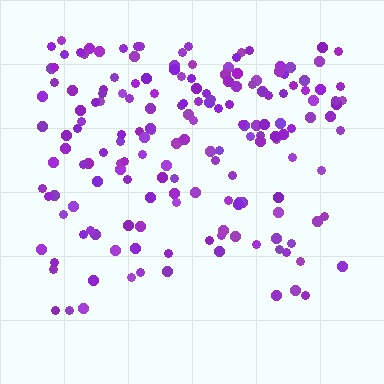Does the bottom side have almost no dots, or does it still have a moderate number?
Still a moderate number, just noticeably fewer than the top.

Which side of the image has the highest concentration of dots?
The top.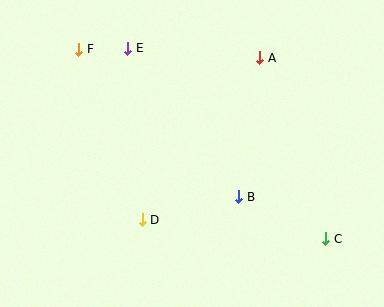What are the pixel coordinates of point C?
Point C is at (326, 239).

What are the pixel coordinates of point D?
Point D is at (142, 220).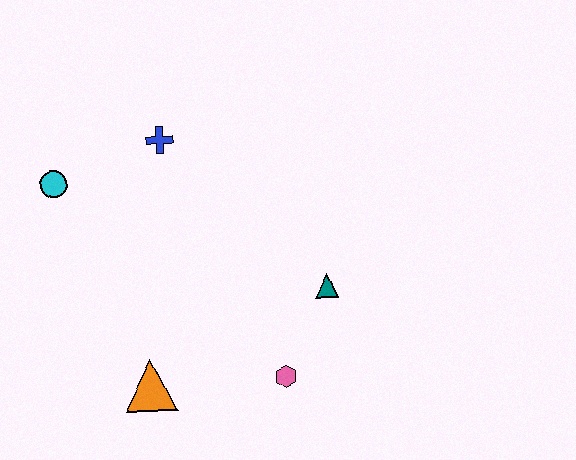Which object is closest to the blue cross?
The cyan circle is closest to the blue cross.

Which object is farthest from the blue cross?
The pink hexagon is farthest from the blue cross.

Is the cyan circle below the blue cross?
Yes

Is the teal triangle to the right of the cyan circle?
Yes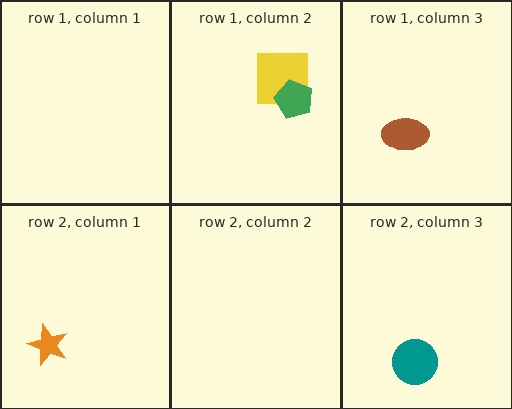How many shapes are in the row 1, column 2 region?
2.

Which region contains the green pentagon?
The row 1, column 2 region.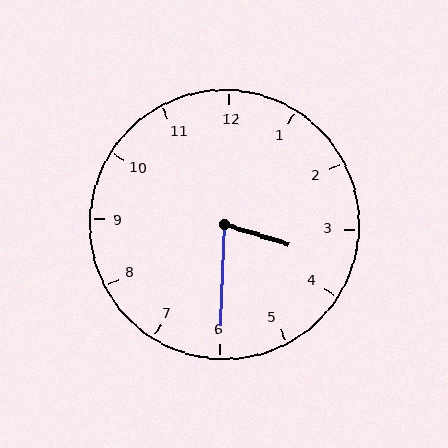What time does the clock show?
3:30.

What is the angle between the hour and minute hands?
Approximately 75 degrees.